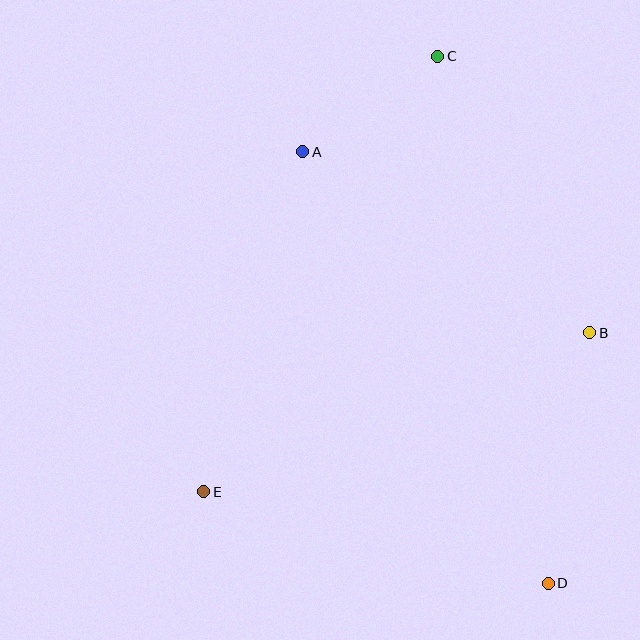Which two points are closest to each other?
Points A and C are closest to each other.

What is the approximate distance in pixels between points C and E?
The distance between C and E is approximately 494 pixels.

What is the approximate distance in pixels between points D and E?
The distance between D and E is approximately 357 pixels.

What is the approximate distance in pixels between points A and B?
The distance between A and B is approximately 339 pixels.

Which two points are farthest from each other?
Points C and D are farthest from each other.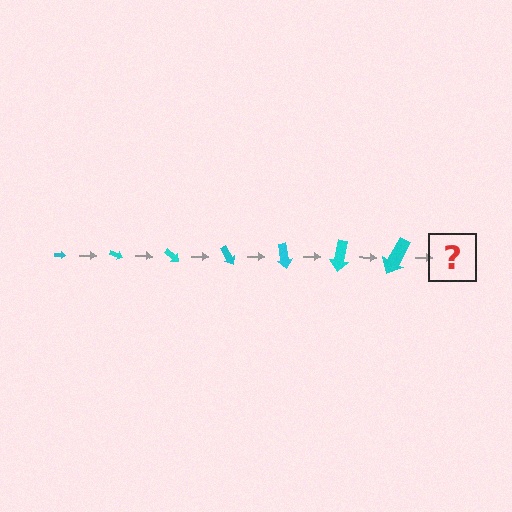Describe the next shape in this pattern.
It should be an arrow, larger than the previous one and rotated 140 degrees from the start.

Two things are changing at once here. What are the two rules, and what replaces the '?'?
The two rules are that the arrow grows larger each step and it rotates 20 degrees each step. The '?' should be an arrow, larger than the previous one and rotated 140 degrees from the start.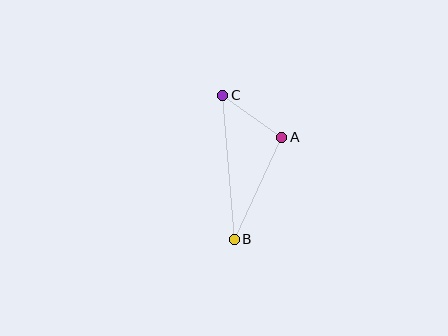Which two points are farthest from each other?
Points B and C are farthest from each other.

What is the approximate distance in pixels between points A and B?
The distance between A and B is approximately 113 pixels.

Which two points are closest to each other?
Points A and C are closest to each other.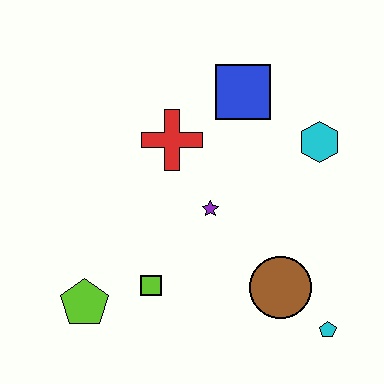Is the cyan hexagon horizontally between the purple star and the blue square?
No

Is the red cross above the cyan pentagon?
Yes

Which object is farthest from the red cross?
The cyan pentagon is farthest from the red cross.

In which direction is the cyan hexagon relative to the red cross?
The cyan hexagon is to the right of the red cross.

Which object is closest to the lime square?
The lime pentagon is closest to the lime square.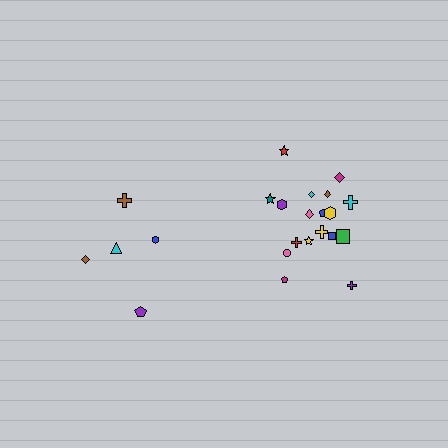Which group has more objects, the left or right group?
The right group.